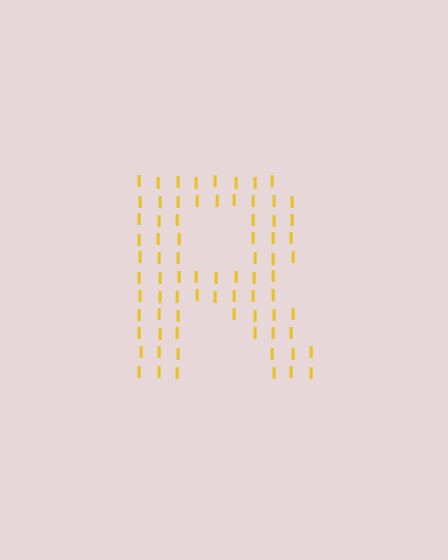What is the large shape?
The large shape is the letter R.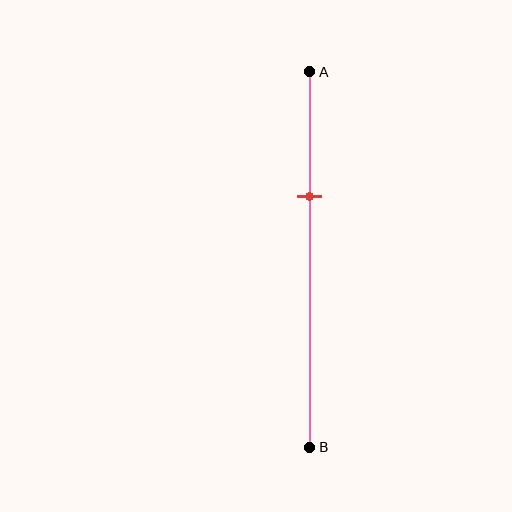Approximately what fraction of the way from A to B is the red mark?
The red mark is approximately 35% of the way from A to B.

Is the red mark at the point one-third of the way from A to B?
Yes, the mark is approximately at the one-third point.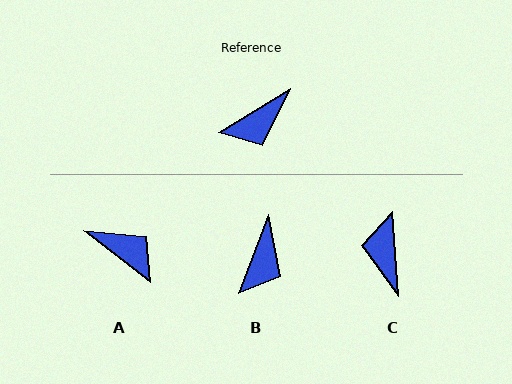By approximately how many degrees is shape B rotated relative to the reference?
Approximately 38 degrees counter-clockwise.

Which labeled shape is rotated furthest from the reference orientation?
C, about 117 degrees away.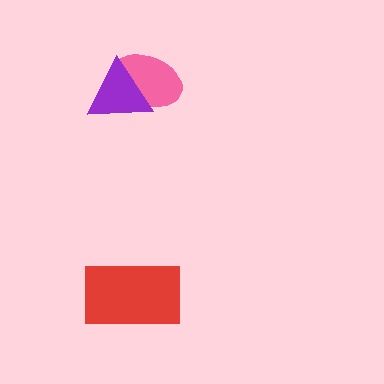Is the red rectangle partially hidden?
No, no other shape covers it.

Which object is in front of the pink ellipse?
The purple triangle is in front of the pink ellipse.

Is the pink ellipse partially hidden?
Yes, it is partially covered by another shape.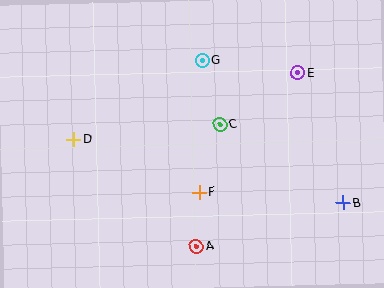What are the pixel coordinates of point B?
Point B is at (343, 203).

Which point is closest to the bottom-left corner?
Point D is closest to the bottom-left corner.